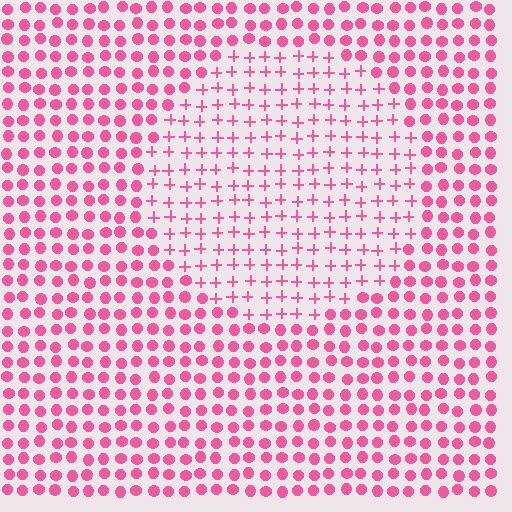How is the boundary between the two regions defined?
The boundary is defined by a change in element shape: plus signs inside vs. circles outside. All elements share the same color and spacing.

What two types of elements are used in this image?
The image uses plus signs inside the circle region and circles outside it.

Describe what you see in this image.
The image is filled with small pink elements arranged in a uniform grid. A circle-shaped region contains plus signs, while the surrounding area contains circles. The boundary is defined purely by the change in element shape.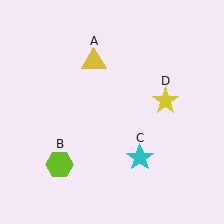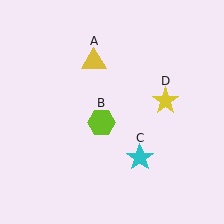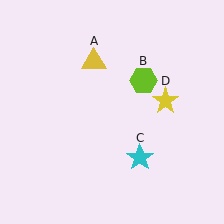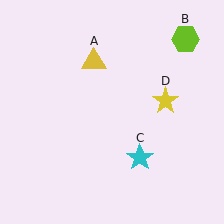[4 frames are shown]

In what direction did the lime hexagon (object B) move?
The lime hexagon (object B) moved up and to the right.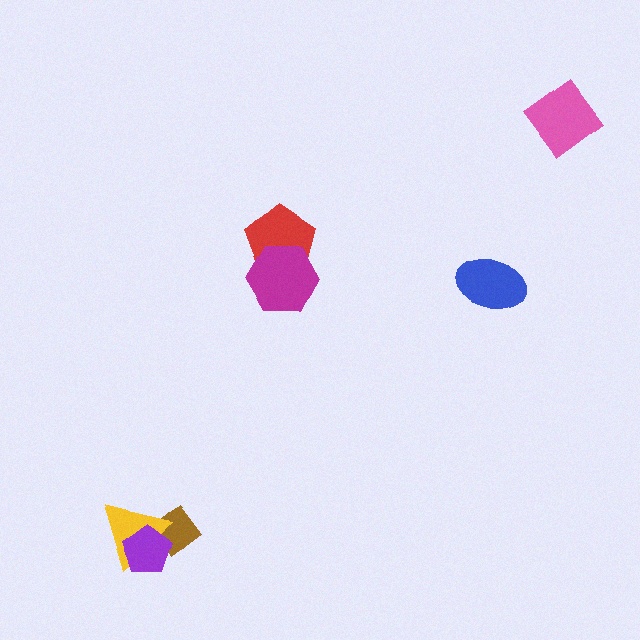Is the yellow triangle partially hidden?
Yes, it is partially covered by another shape.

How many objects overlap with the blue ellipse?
0 objects overlap with the blue ellipse.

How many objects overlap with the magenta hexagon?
1 object overlaps with the magenta hexagon.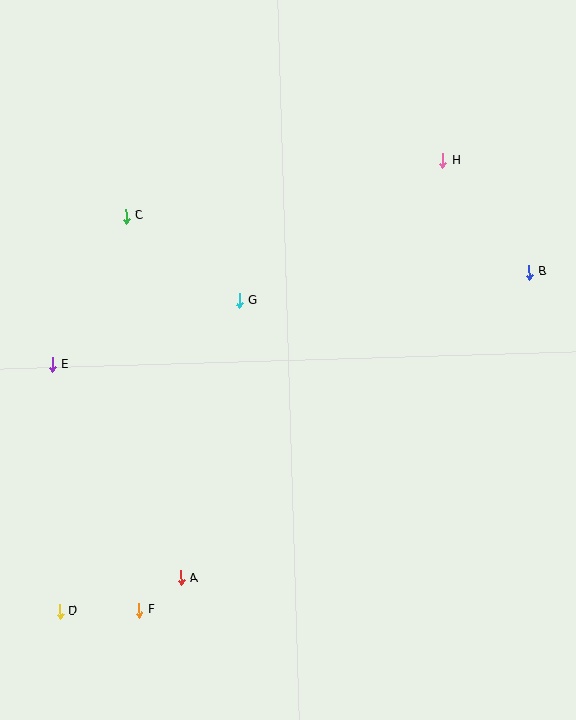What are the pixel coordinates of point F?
Point F is at (139, 610).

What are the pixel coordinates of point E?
Point E is at (52, 364).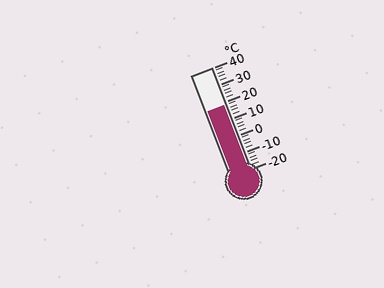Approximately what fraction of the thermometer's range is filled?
The thermometer is filled to approximately 65% of its range.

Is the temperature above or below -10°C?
The temperature is above -10°C.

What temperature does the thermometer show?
The thermometer shows approximately 18°C.